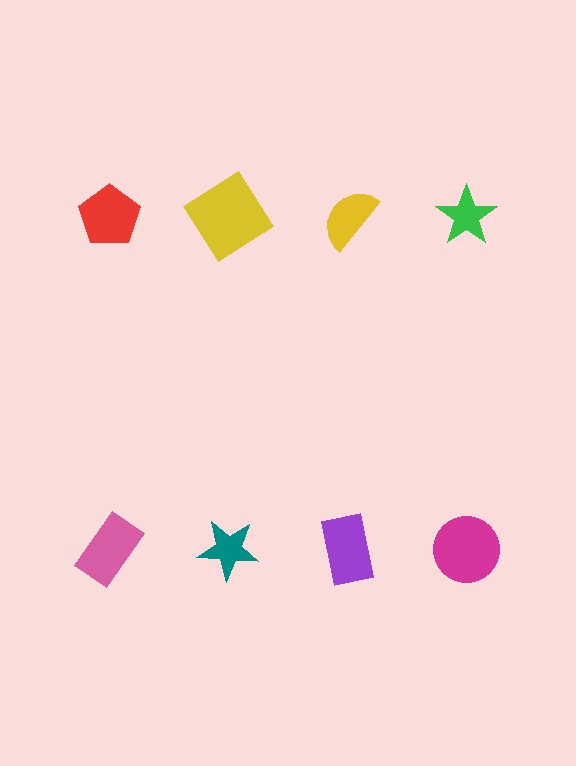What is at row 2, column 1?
A pink rectangle.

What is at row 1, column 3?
A yellow semicircle.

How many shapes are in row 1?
4 shapes.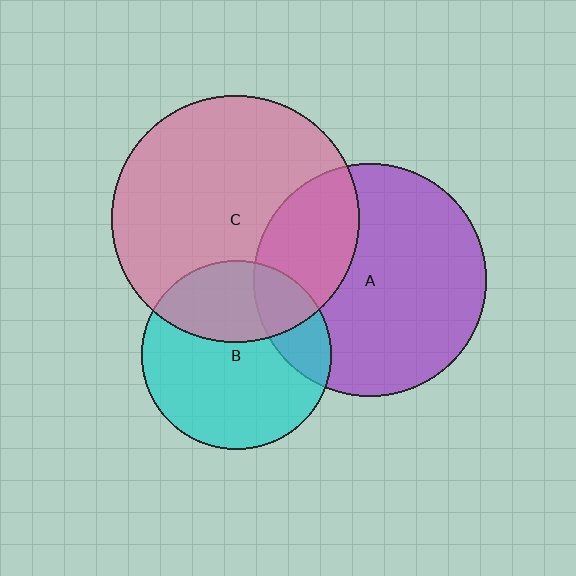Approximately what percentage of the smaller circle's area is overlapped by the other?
Approximately 20%.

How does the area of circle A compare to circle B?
Approximately 1.5 times.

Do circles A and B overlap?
Yes.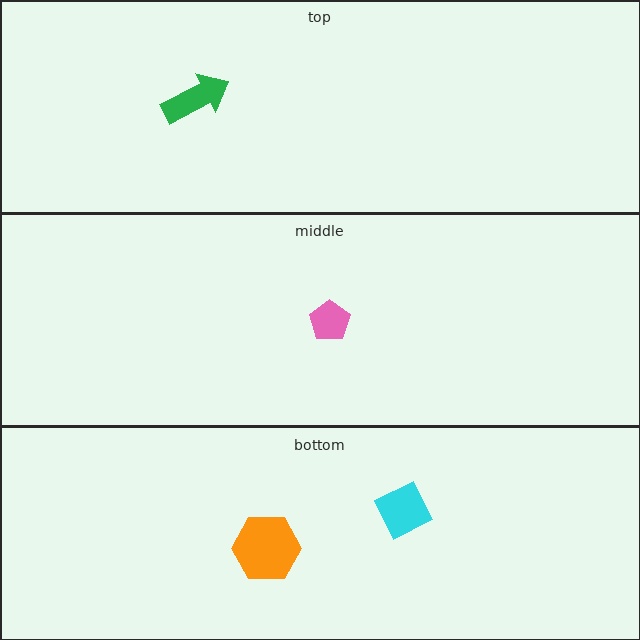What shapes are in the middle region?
The pink pentagon.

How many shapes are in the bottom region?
2.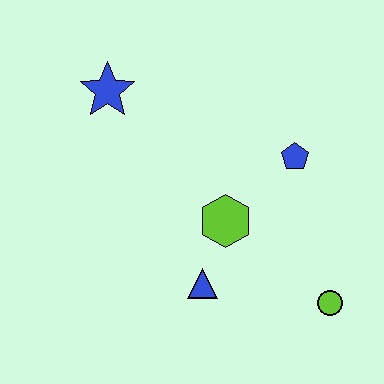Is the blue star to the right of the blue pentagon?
No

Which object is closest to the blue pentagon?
The lime hexagon is closest to the blue pentagon.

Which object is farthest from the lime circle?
The blue star is farthest from the lime circle.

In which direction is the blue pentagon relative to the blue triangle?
The blue pentagon is above the blue triangle.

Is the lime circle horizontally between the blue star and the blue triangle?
No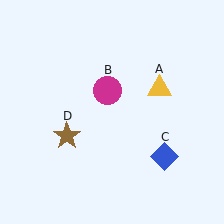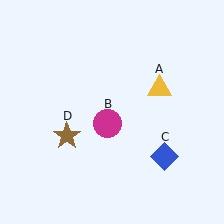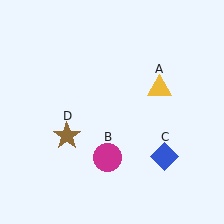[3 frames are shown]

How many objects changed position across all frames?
1 object changed position: magenta circle (object B).